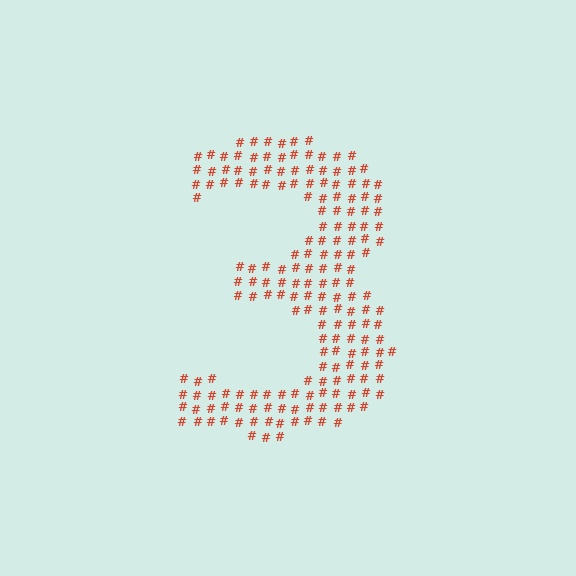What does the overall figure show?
The overall figure shows the digit 3.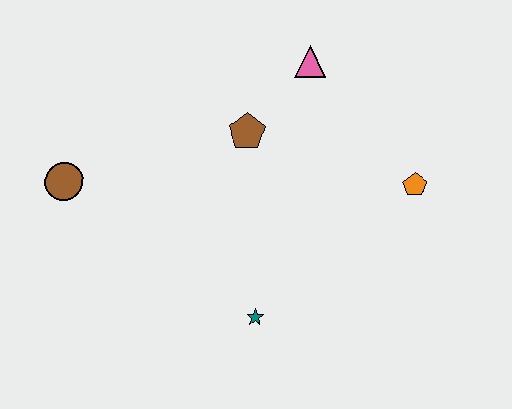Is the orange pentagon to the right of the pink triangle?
Yes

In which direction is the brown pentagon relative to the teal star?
The brown pentagon is above the teal star.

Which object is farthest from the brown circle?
The orange pentagon is farthest from the brown circle.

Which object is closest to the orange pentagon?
The pink triangle is closest to the orange pentagon.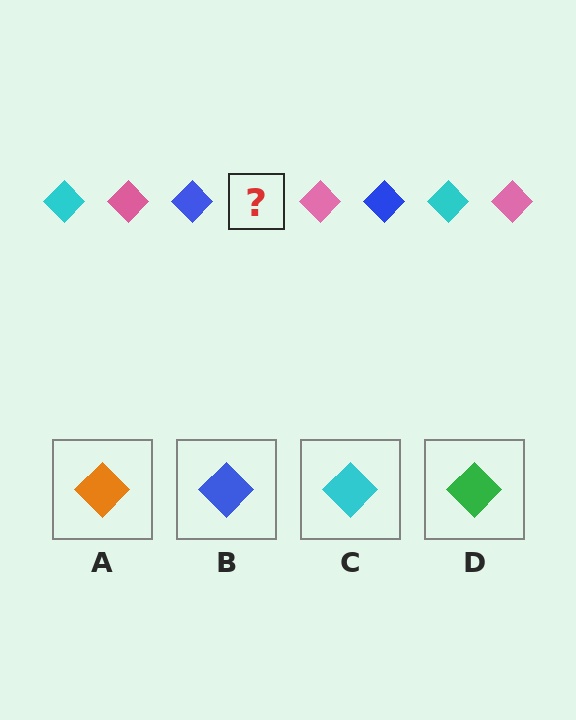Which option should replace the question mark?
Option C.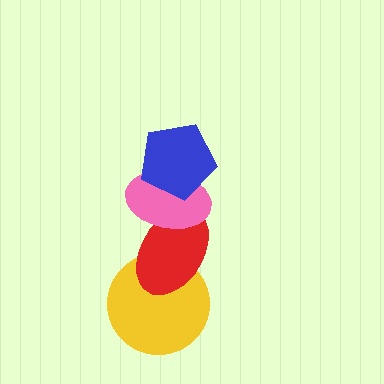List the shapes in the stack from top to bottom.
From top to bottom: the blue pentagon, the pink ellipse, the red ellipse, the yellow circle.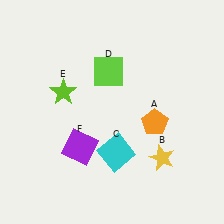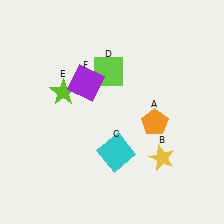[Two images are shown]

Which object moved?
The purple square (F) moved up.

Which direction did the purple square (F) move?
The purple square (F) moved up.